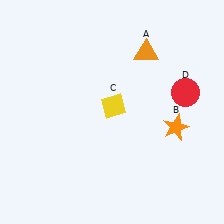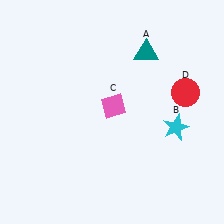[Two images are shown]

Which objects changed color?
A changed from orange to teal. B changed from orange to cyan. C changed from yellow to pink.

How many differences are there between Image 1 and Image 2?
There are 3 differences between the two images.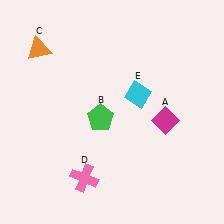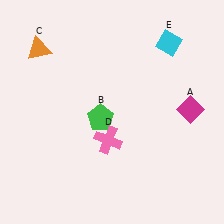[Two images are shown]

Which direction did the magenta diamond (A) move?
The magenta diamond (A) moved right.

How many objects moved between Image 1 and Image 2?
3 objects moved between the two images.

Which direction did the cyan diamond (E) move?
The cyan diamond (E) moved up.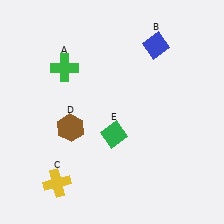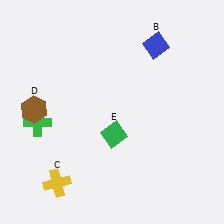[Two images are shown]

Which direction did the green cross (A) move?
The green cross (A) moved down.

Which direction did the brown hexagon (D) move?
The brown hexagon (D) moved left.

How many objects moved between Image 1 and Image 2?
2 objects moved between the two images.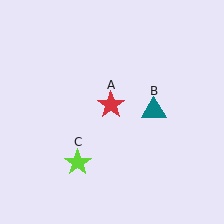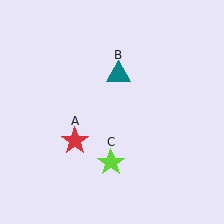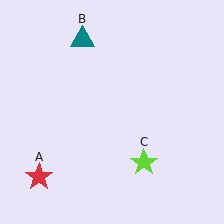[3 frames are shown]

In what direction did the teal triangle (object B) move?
The teal triangle (object B) moved up and to the left.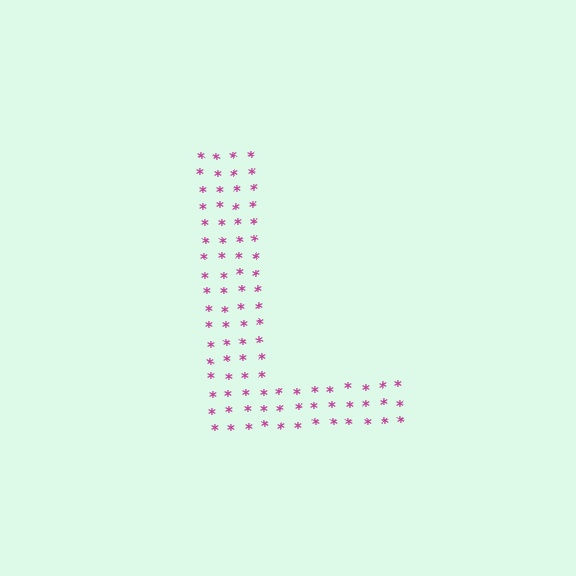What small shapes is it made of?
It is made of small asterisks.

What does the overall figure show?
The overall figure shows the letter L.